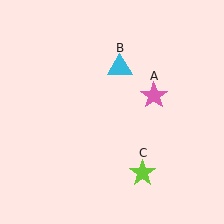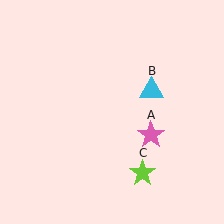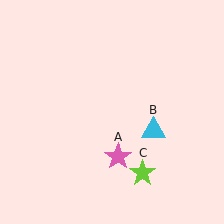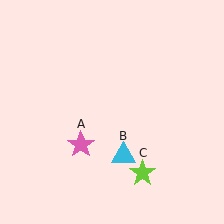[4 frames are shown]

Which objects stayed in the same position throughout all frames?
Lime star (object C) remained stationary.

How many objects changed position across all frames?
2 objects changed position: pink star (object A), cyan triangle (object B).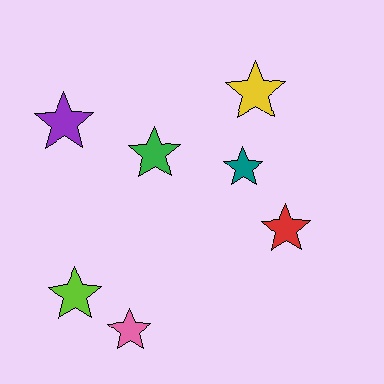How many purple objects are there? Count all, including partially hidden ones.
There is 1 purple object.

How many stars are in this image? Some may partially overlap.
There are 7 stars.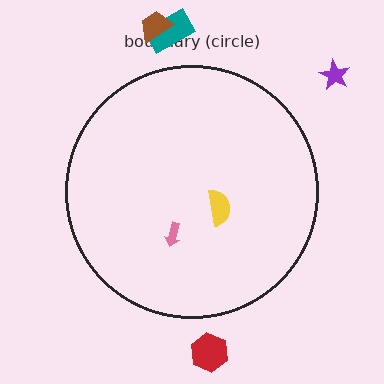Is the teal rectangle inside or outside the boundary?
Outside.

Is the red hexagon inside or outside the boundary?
Outside.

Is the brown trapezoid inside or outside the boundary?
Outside.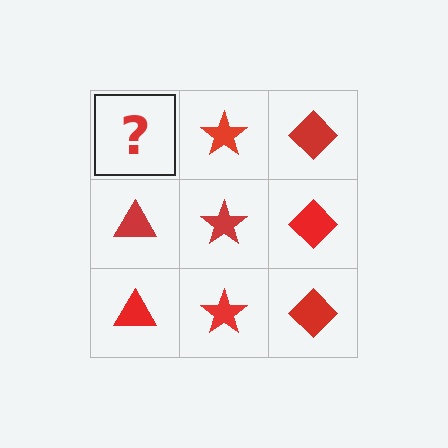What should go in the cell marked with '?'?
The missing cell should contain a red triangle.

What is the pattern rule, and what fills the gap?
The rule is that each column has a consistent shape. The gap should be filled with a red triangle.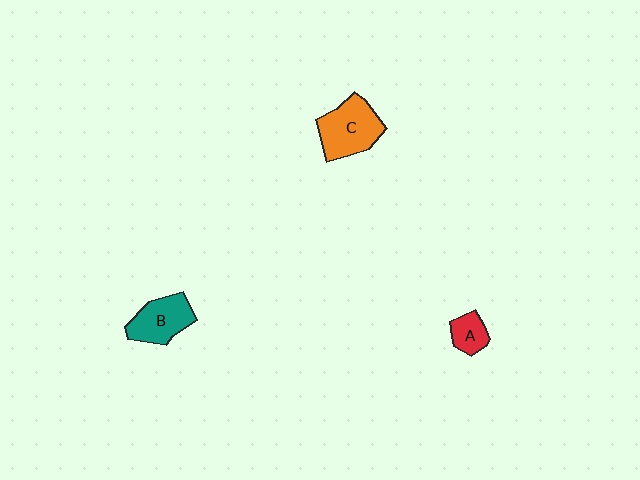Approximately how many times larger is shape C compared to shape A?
Approximately 2.3 times.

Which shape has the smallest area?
Shape A (red).